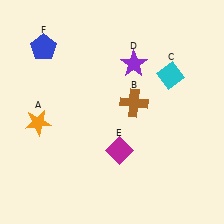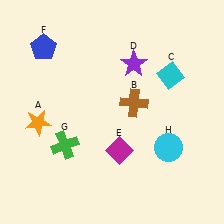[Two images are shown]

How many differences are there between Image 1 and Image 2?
There are 2 differences between the two images.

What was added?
A green cross (G), a cyan circle (H) were added in Image 2.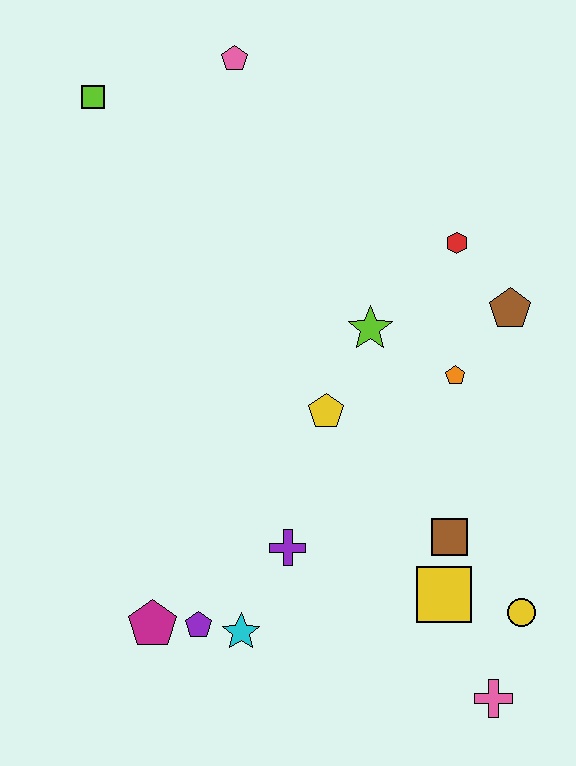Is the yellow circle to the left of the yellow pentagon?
No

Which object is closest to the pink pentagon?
The lime square is closest to the pink pentagon.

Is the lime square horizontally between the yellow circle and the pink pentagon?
No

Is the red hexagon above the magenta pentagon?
Yes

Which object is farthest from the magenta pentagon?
The pink pentagon is farthest from the magenta pentagon.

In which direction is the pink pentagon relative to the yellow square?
The pink pentagon is above the yellow square.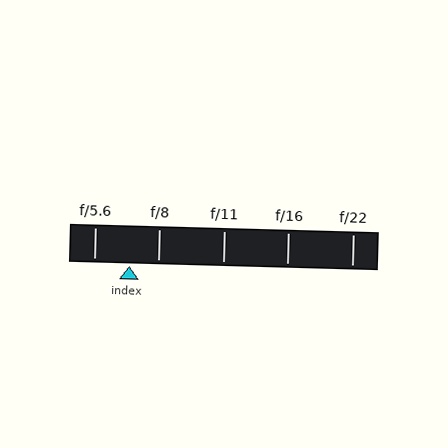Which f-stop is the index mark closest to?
The index mark is closest to f/8.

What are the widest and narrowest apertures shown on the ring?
The widest aperture shown is f/5.6 and the narrowest is f/22.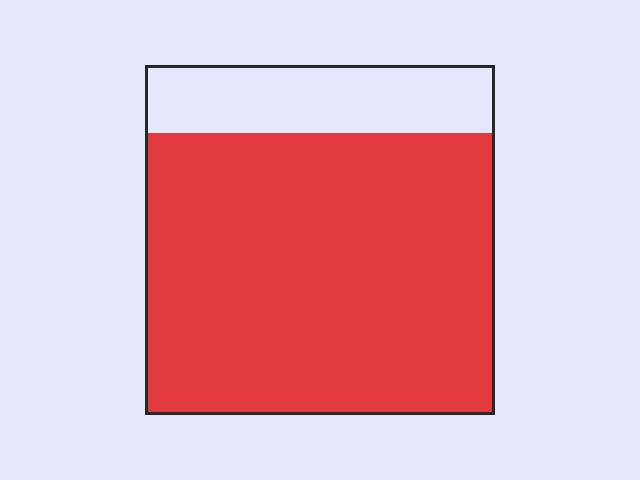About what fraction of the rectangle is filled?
About four fifths (4/5).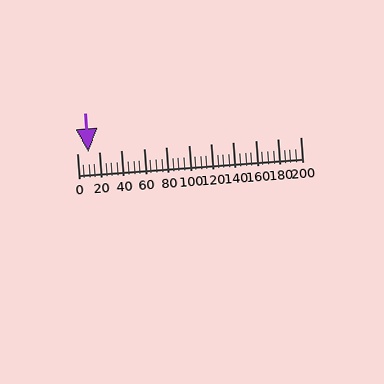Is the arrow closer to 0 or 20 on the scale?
The arrow is closer to 20.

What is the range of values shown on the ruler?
The ruler shows values from 0 to 200.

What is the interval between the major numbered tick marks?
The major tick marks are spaced 20 units apart.